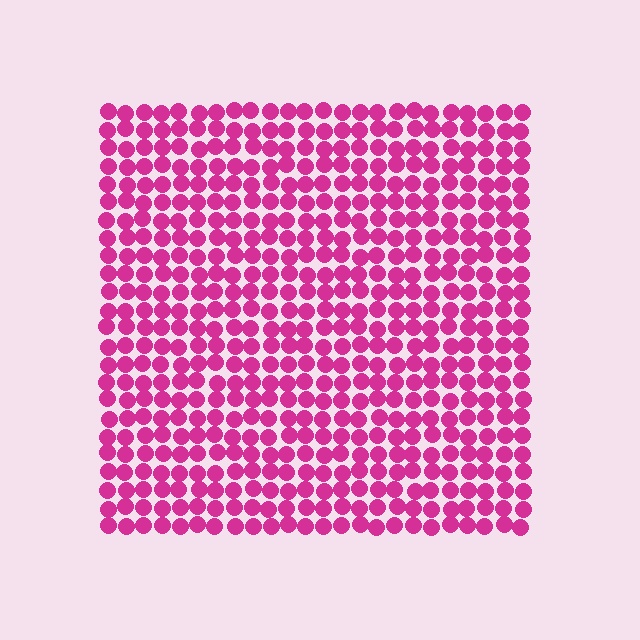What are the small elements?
The small elements are circles.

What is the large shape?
The large shape is a square.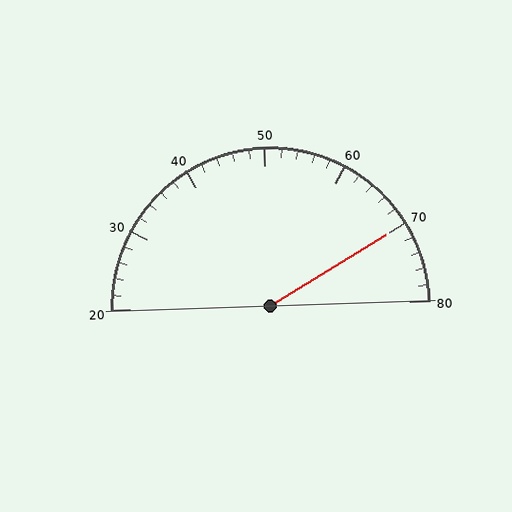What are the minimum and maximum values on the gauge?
The gauge ranges from 20 to 80.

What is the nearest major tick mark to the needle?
The nearest major tick mark is 70.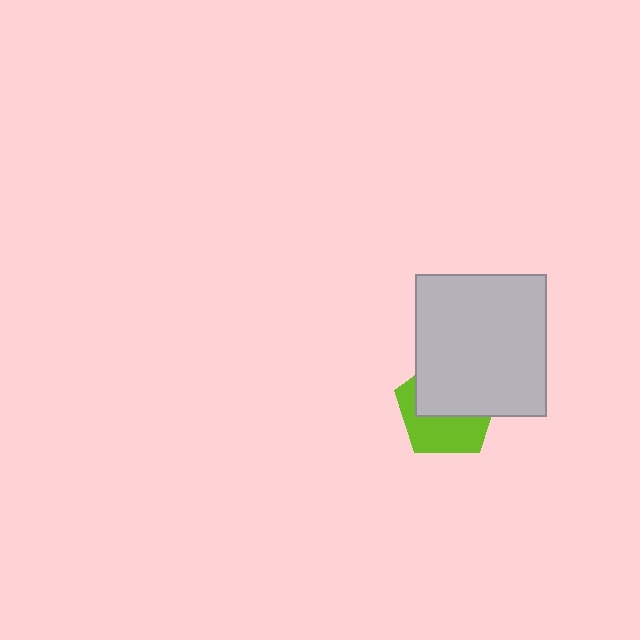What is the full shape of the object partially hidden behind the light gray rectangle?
The partially hidden object is a lime pentagon.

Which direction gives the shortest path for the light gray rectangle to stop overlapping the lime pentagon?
Moving up gives the shortest separation.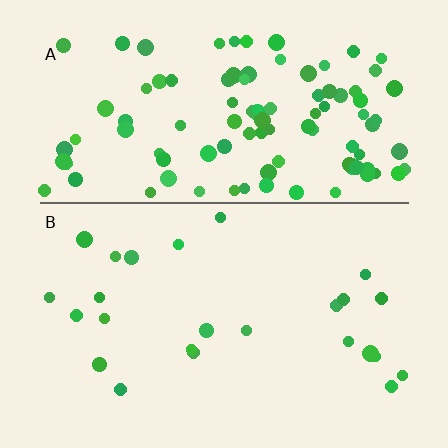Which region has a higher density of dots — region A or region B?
A (the top).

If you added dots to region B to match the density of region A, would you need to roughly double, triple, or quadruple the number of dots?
Approximately quadruple.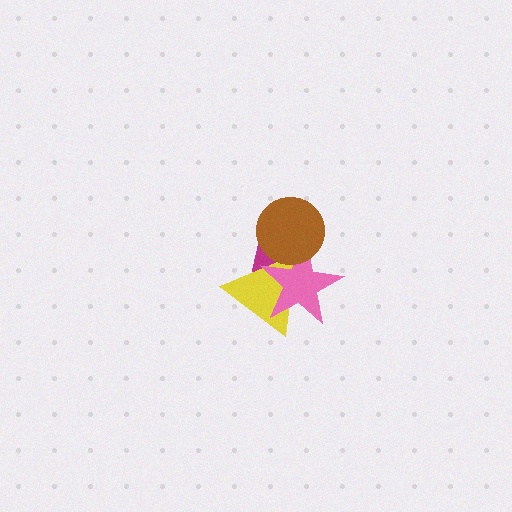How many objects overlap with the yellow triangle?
3 objects overlap with the yellow triangle.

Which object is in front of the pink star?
The brown circle is in front of the pink star.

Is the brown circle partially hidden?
No, no other shape covers it.